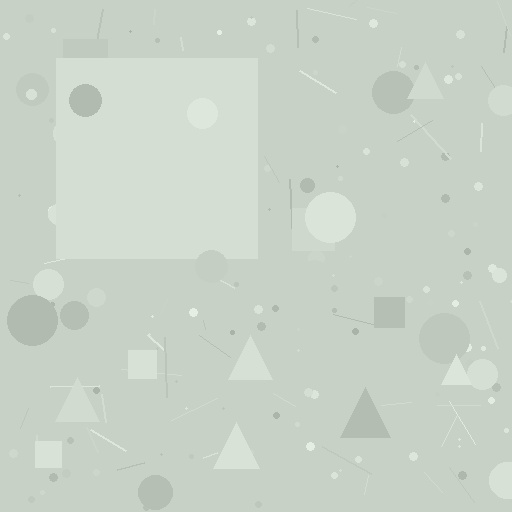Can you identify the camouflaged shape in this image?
The camouflaged shape is a square.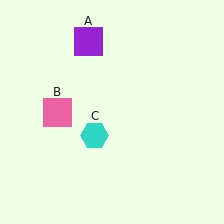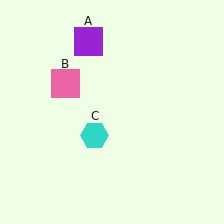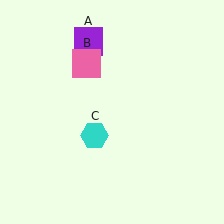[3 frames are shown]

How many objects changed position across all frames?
1 object changed position: pink square (object B).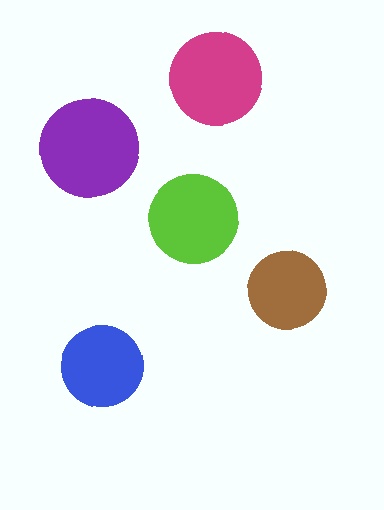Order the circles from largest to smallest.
the purple one, the magenta one, the lime one, the blue one, the brown one.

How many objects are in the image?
There are 5 objects in the image.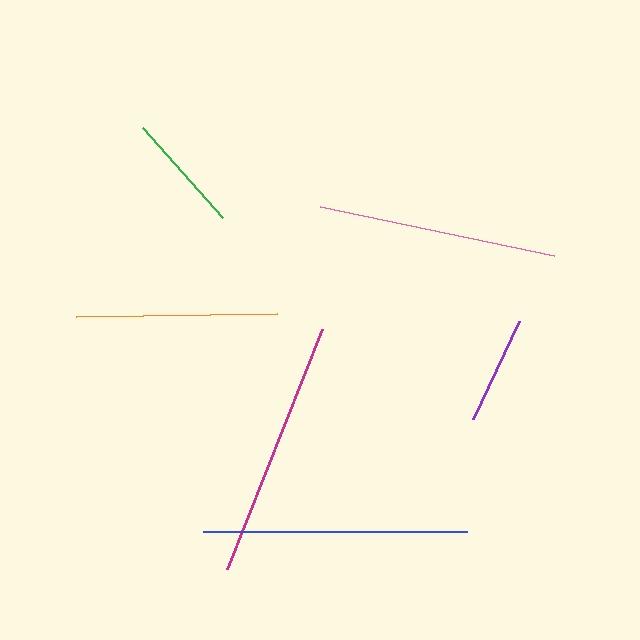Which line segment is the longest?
The blue line is the longest at approximately 264 pixels.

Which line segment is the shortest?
The purple line is the shortest at approximately 109 pixels.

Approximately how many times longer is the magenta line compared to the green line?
The magenta line is approximately 2.2 times the length of the green line.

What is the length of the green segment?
The green segment is approximately 120 pixels long.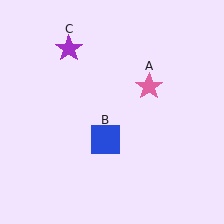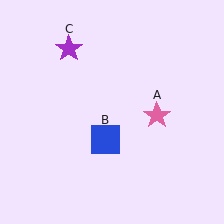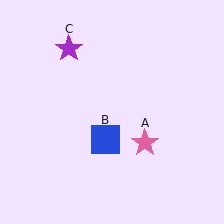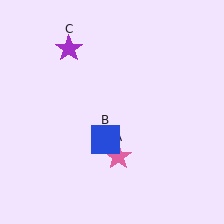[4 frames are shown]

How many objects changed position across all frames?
1 object changed position: pink star (object A).